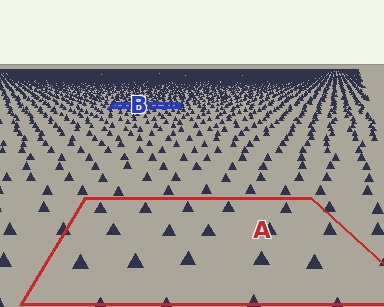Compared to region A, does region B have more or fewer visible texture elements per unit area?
Region B has more texture elements per unit area — they are packed more densely because it is farther away.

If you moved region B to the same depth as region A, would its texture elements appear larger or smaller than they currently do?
They would appear larger. At a closer depth, the same texture elements are projected at a bigger on-screen size.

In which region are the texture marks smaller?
The texture marks are smaller in region B, because it is farther away.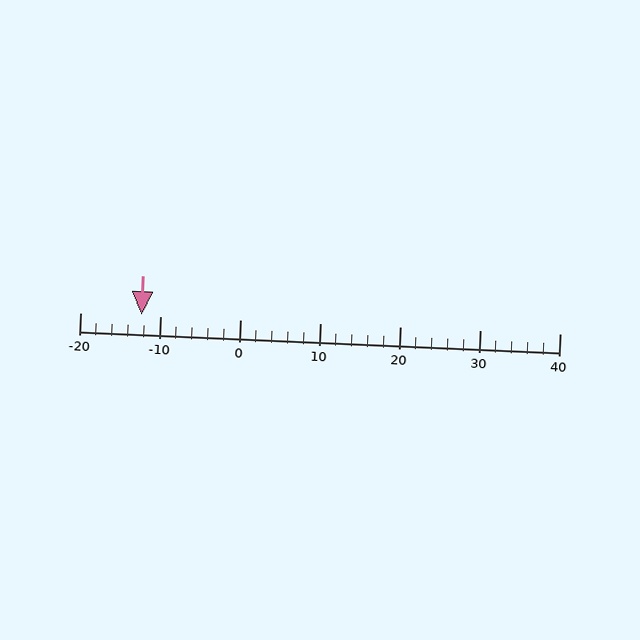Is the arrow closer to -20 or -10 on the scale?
The arrow is closer to -10.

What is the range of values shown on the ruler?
The ruler shows values from -20 to 40.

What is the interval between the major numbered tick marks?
The major tick marks are spaced 10 units apart.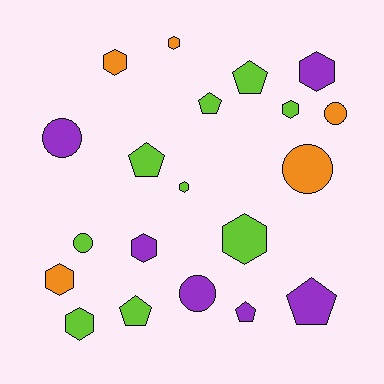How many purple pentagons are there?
There are 2 purple pentagons.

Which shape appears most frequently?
Hexagon, with 9 objects.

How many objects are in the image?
There are 20 objects.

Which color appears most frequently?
Lime, with 9 objects.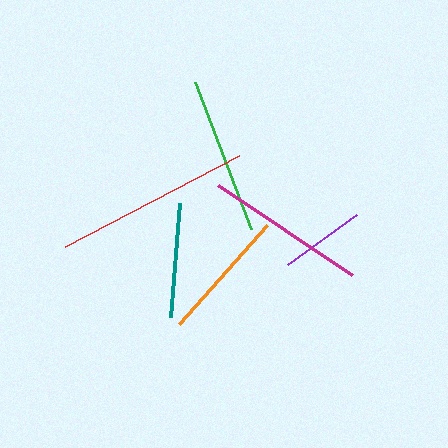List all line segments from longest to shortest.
From longest to shortest: red, magenta, green, orange, teal, purple.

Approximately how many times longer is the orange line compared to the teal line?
The orange line is approximately 1.2 times the length of the teal line.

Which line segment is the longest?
The red line is the longest at approximately 196 pixels.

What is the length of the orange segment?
The orange segment is approximately 132 pixels long.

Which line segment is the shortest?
The purple line is the shortest at approximately 86 pixels.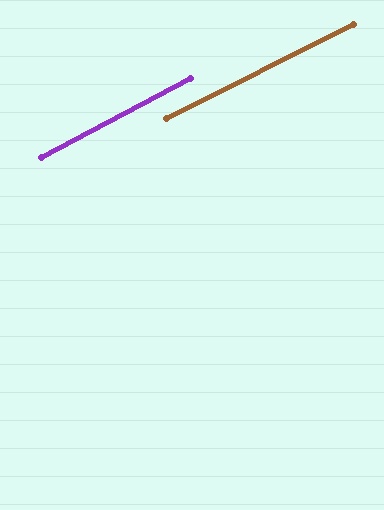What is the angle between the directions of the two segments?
Approximately 1 degree.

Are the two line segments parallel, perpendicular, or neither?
Parallel — their directions differ by only 1.5°.